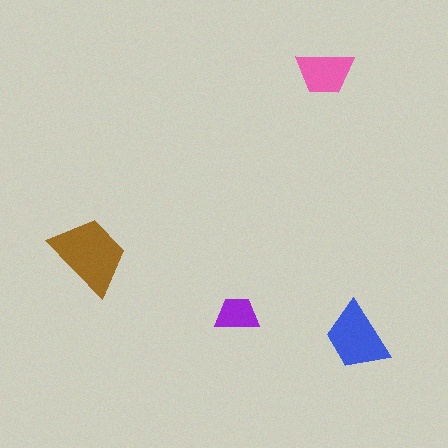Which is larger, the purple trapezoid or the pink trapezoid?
The pink one.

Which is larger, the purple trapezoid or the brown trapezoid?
The brown one.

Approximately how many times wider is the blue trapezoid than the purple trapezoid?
About 1.5 times wider.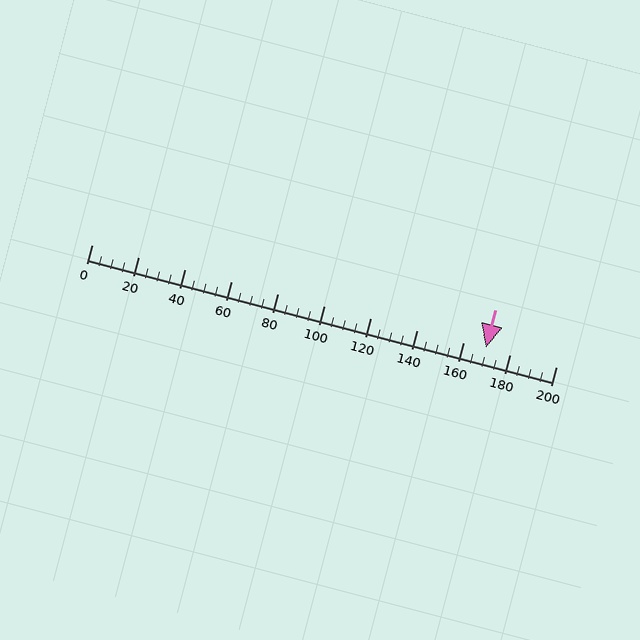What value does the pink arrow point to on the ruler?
The pink arrow points to approximately 170.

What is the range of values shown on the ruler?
The ruler shows values from 0 to 200.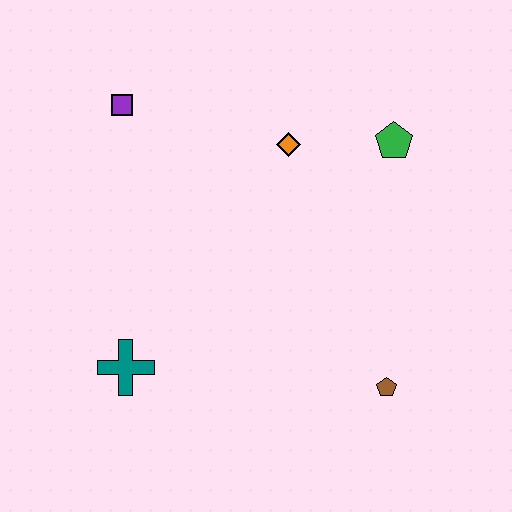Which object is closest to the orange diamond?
The green pentagon is closest to the orange diamond.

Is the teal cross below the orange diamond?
Yes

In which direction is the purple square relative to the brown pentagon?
The purple square is above the brown pentagon.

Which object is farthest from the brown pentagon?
The purple square is farthest from the brown pentagon.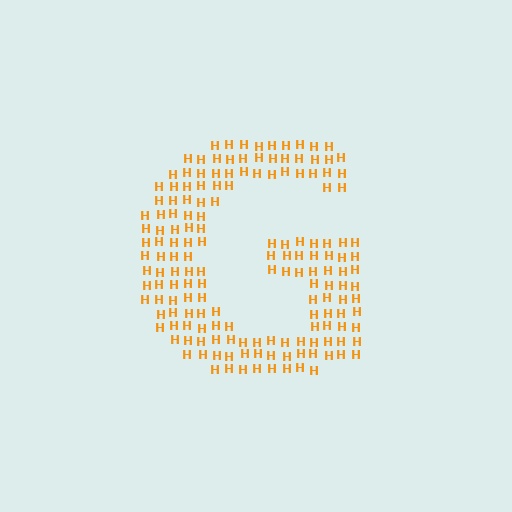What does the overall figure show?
The overall figure shows the letter G.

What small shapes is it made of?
It is made of small letter H's.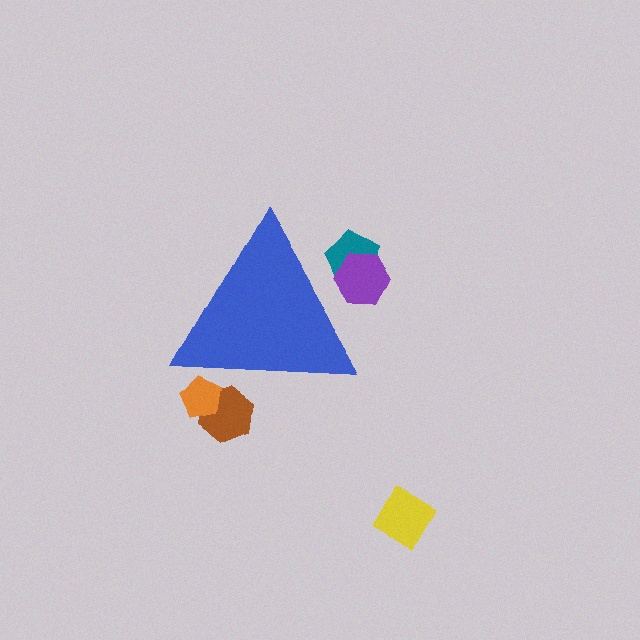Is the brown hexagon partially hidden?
Yes, the brown hexagon is partially hidden behind the blue triangle.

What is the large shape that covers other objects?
A blue triangle.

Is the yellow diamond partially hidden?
No, the yellow diamond is fully visible.